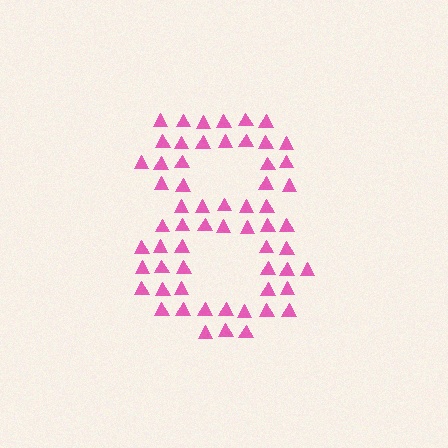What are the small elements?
The small elements are triangles.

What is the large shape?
The large shape is the digit 8.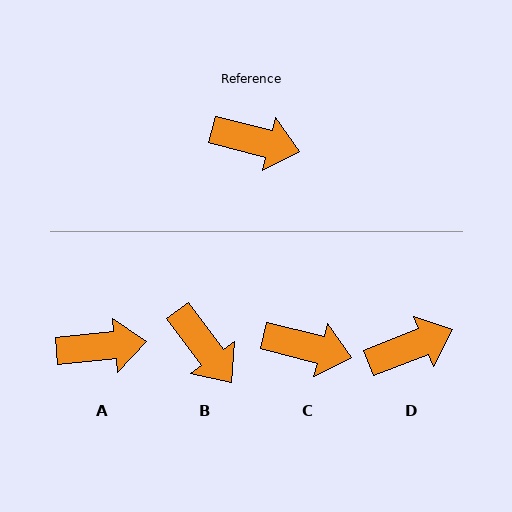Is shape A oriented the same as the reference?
No, it is off by about 20 degrees.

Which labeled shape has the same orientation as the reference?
C.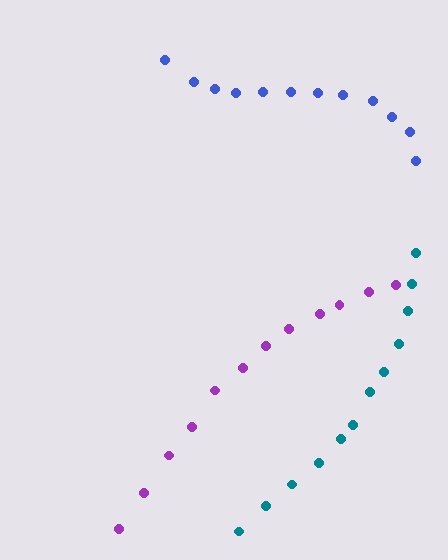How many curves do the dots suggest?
There are 3 distinct paths.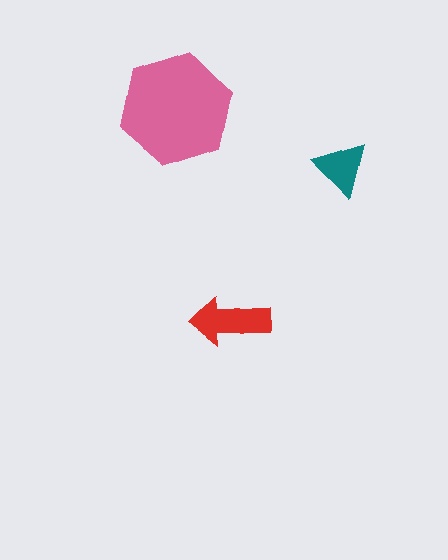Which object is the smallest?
The teal triangle.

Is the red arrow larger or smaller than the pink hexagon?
Smaller.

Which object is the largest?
The pink hexagon.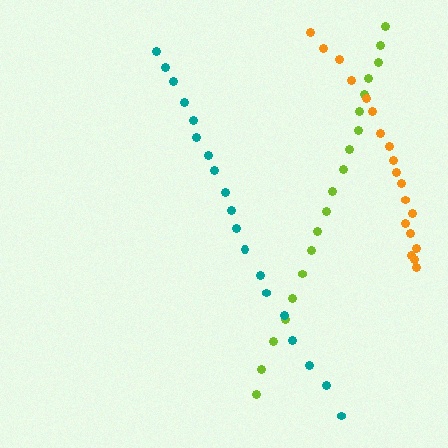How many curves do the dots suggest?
There are 3 distinct paths.